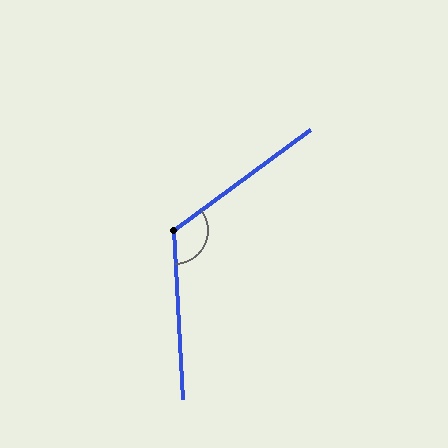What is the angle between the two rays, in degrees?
Approximately 123 degrees.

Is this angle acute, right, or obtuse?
It is obtuse.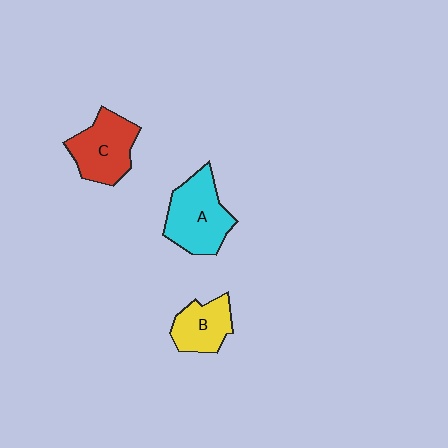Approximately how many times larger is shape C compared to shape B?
Approximately 1.4 times.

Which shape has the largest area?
Shape A (cyan).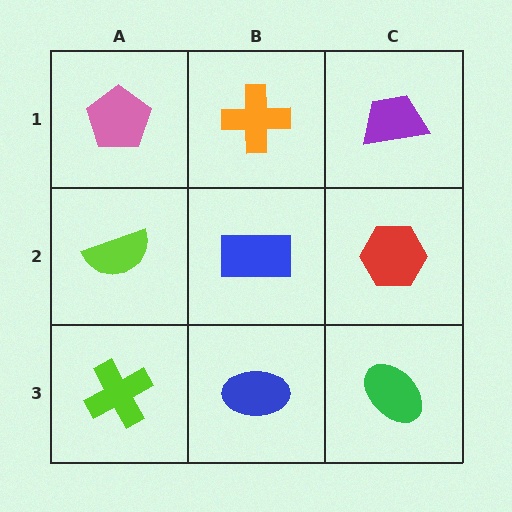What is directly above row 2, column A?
A pink pentagon.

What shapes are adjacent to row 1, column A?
A lime semicircle (row 2, column A), an orange cross (row 1, column B).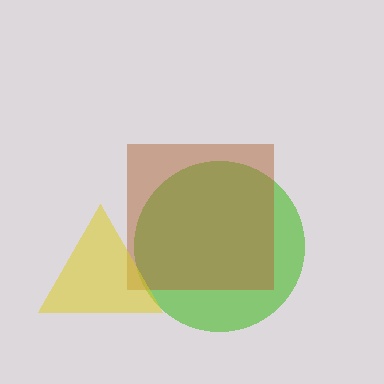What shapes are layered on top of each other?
The layered shapes are: a lime circle, a brown square, a yellow triangle.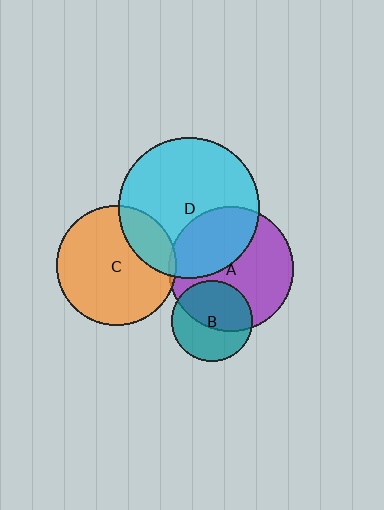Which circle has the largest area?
Circle D (cyan).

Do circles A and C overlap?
Yes.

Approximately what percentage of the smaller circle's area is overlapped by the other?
Approximately 5%.